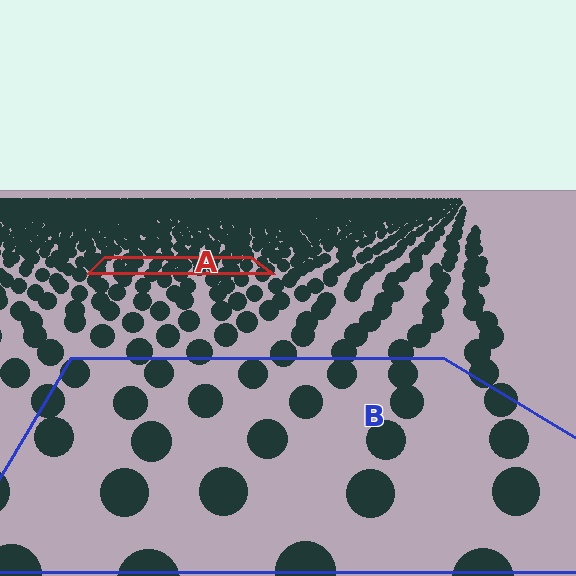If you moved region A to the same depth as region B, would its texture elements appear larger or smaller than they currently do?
They would appear larger. At a closer depth, the same texture elements are projected at a bigger on-screen size.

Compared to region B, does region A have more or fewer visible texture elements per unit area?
Region A has more texture elements per unit area — they are packed more densely because it is farther away.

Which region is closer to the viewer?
Region B is closer. The texture elements there are larger and more spread out.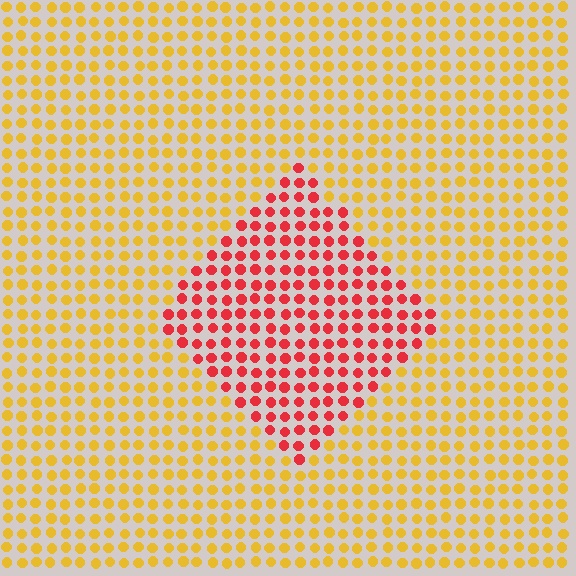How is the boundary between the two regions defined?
The boundary is defined purely by a slight shift in hue (about 50 degrees). Spacing, size, and orientation are identical on both sides.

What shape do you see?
I see a diamond.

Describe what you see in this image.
The image is filled with small yellow elements in a uniform arrangement. A diamond-shaped region is visible where the elements are tinted to a slightly different hue, forming a subtle color boundary.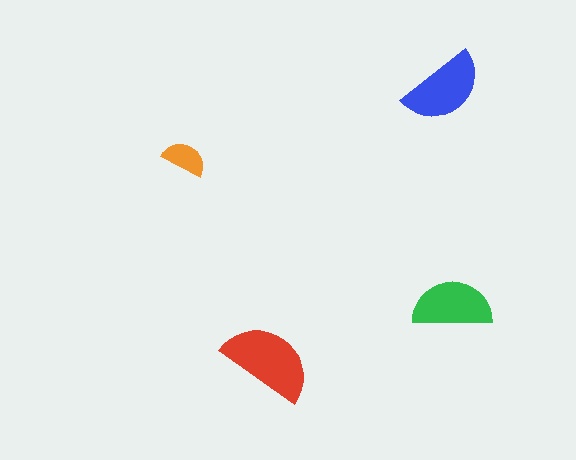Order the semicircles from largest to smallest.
the red one, the blue one, the green one, the orange one.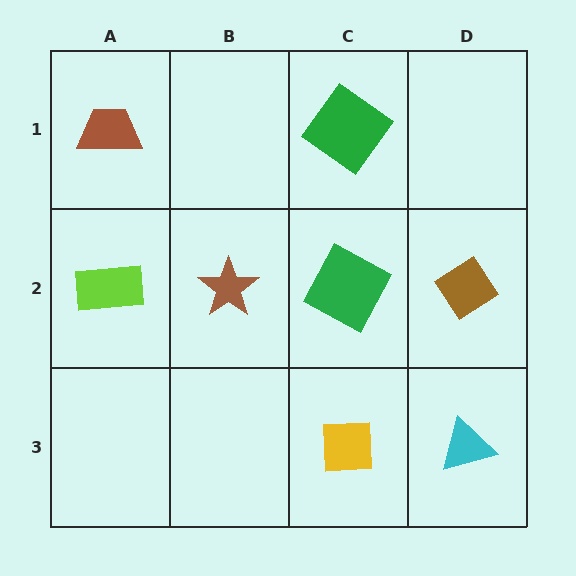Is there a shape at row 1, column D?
No, that cell is empty.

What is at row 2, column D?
A brown diamond.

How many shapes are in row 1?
2 shapes.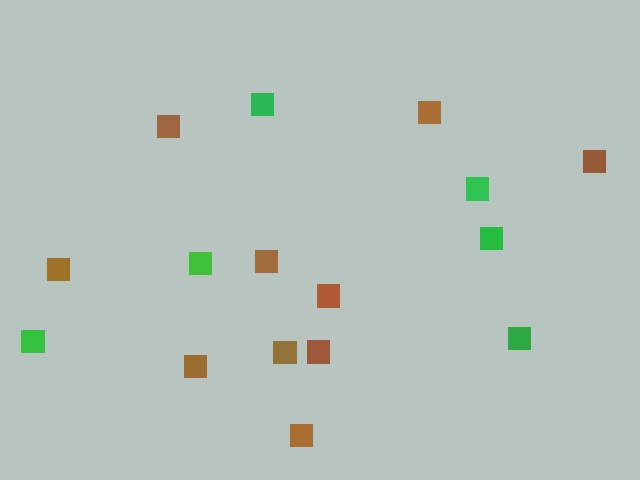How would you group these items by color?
There are 2 groups: one group of brown squares (10) and one group of green squares (6).